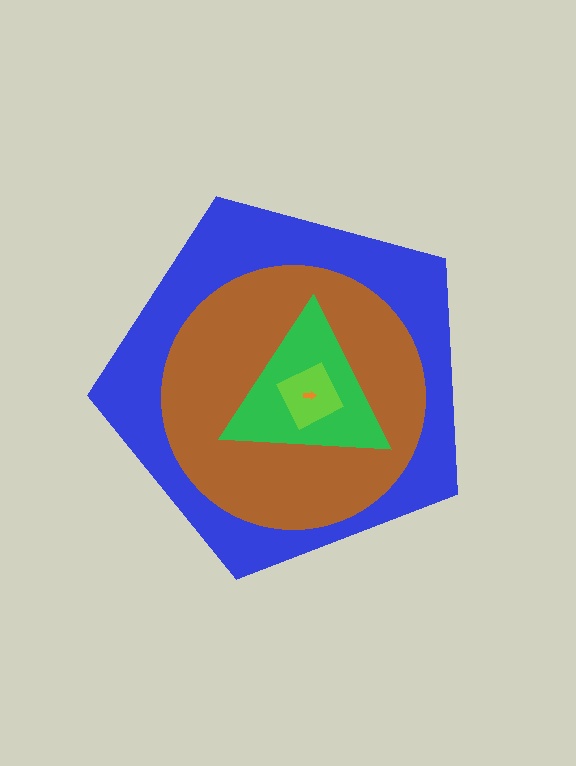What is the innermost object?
The orange arrow.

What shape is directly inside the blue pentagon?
The brown circle.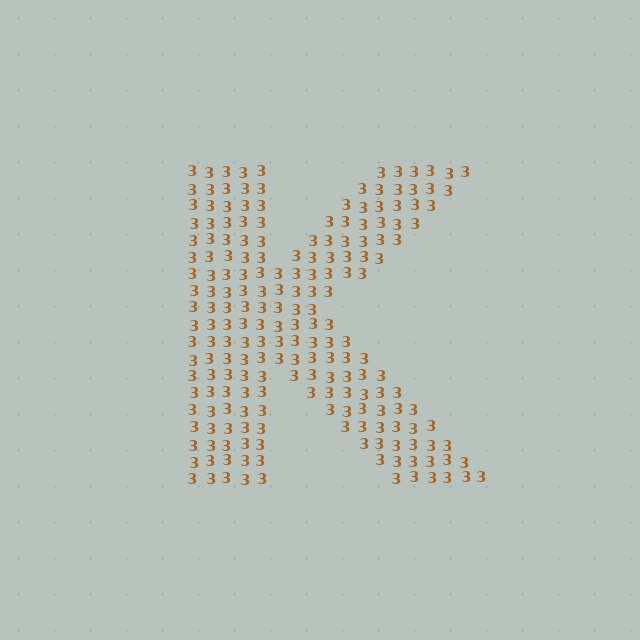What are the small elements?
The small elements are digit 3's.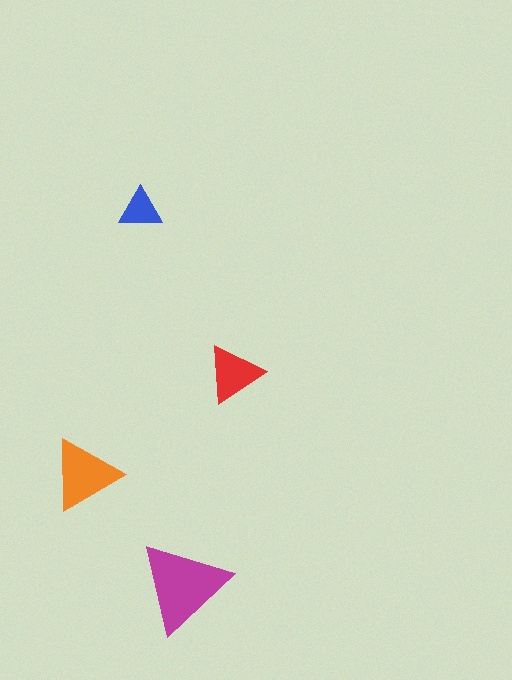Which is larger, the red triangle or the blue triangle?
The red one.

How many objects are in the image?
There are 4 objects in the image.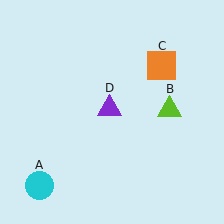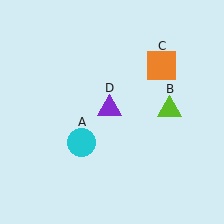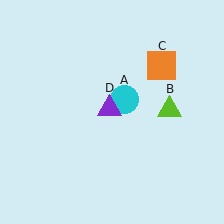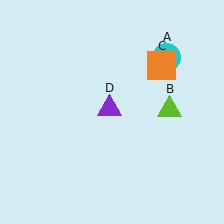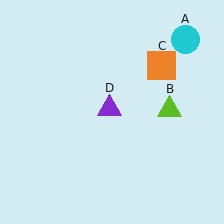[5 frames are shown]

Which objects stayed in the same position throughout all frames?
Lime triangle (object B) and orange square (object C) and purple triangle (object D) remained stationary.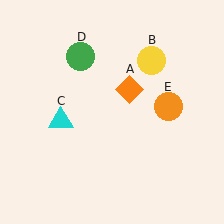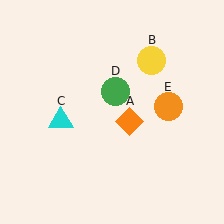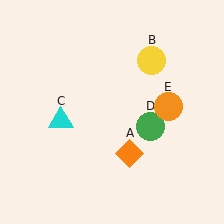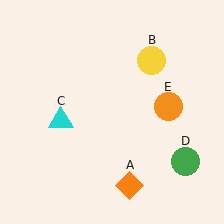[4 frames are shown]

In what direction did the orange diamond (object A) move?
The orange diamond (object A) moved down.